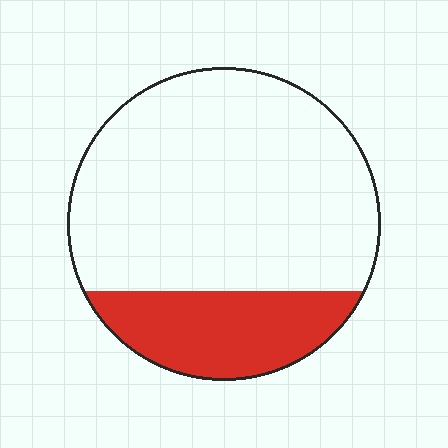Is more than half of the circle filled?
No.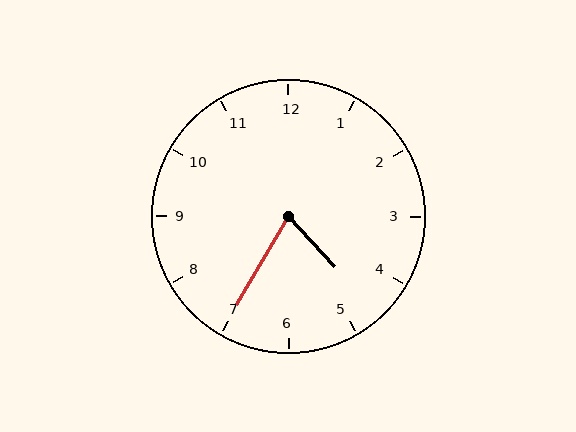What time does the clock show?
4:35.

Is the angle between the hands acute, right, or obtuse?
It is acute.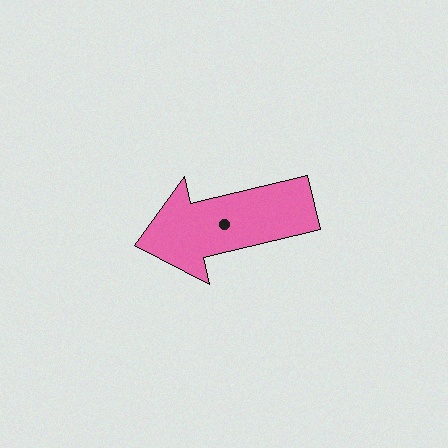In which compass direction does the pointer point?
West.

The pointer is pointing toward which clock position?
Roughly 9 o'clock.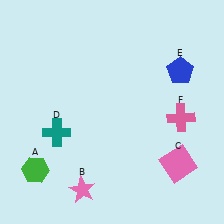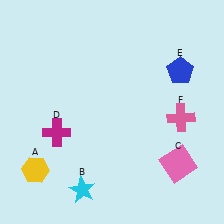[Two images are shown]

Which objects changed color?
A changed from green to yellow. B changed from pink to cyan. D changed from teal to magenta.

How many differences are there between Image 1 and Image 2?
There are 3 differences between the two images.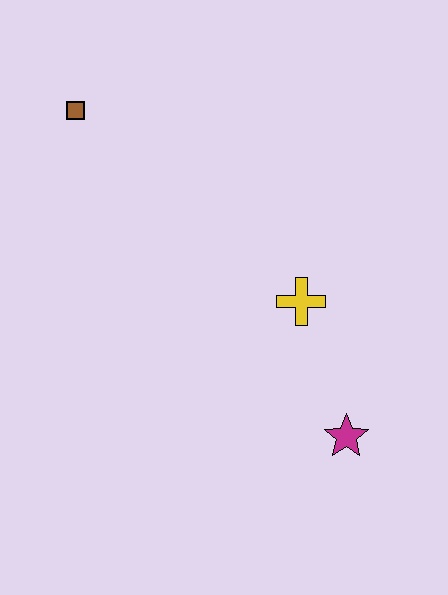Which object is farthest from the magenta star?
The brown square is farthest from the magenta star.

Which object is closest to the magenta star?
The yellow cross is closest to the magenta star.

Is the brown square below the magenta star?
No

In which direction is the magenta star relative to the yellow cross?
The magenta star is below the yellow cross.